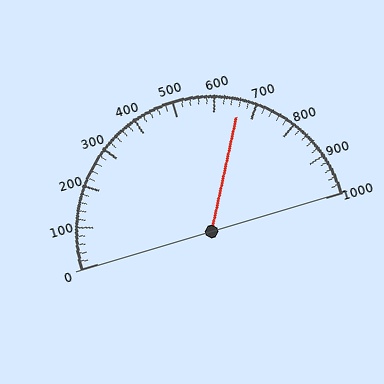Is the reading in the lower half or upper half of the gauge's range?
The reading is in the upper half of the range (0 to 1000).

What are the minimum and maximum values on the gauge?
The gauge ranges from 0 to 1000.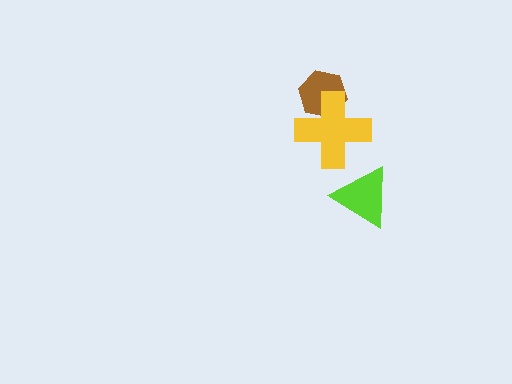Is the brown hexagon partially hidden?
Yes, it is partially covered by another shape.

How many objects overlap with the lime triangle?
0 objects overlap with the lime triangle.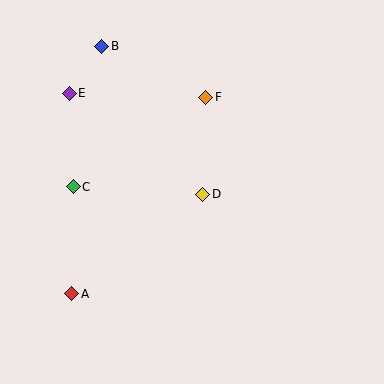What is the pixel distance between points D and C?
The distance between D and C is 130 pixels.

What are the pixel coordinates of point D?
Point D is at (203, 194).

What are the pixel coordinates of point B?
Point B is at (102, 46).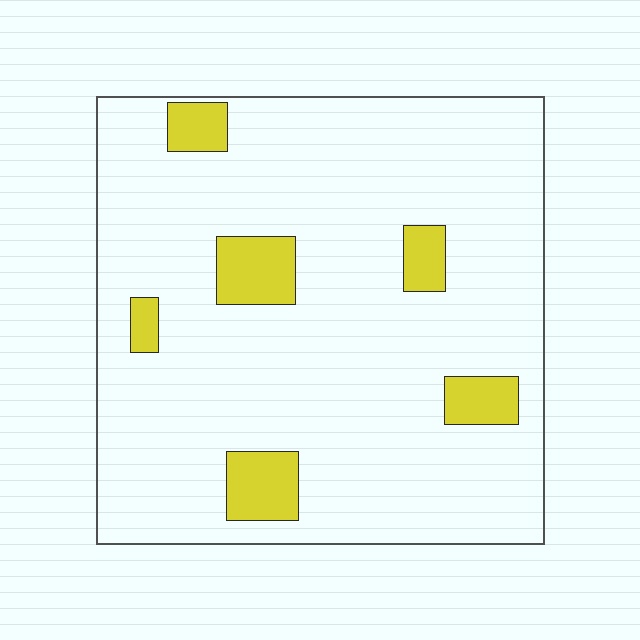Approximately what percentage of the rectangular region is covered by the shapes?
Approximately 10%.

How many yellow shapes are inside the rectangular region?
6.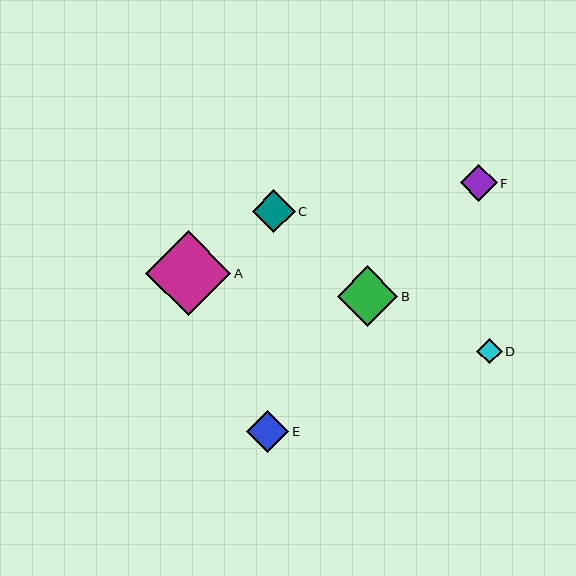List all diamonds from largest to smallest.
From largest to smallest: A, B, C, E, F, D.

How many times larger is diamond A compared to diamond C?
Diamond A is approximately 2.0 times the size of diamond C.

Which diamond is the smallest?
Diamond D is the smallest with a size of approximately 26 pixels.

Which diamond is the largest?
Diamond A is the largest with a size of approximately 85 pixels.